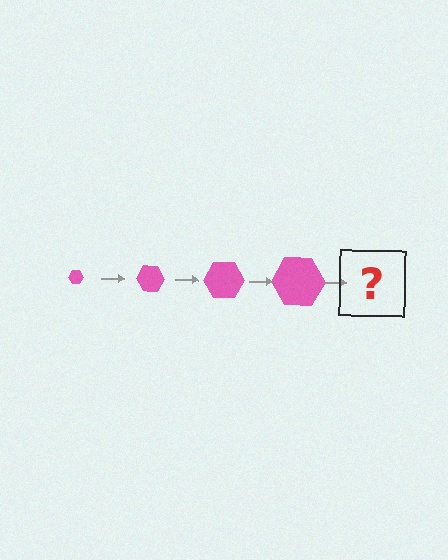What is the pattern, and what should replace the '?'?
The pattern is that the hexagon gets progressively larger each step. The '?' should be a pink hexagon, larger than the previous one.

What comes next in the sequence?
The next element should be a pink hexagon, larger than the previous one.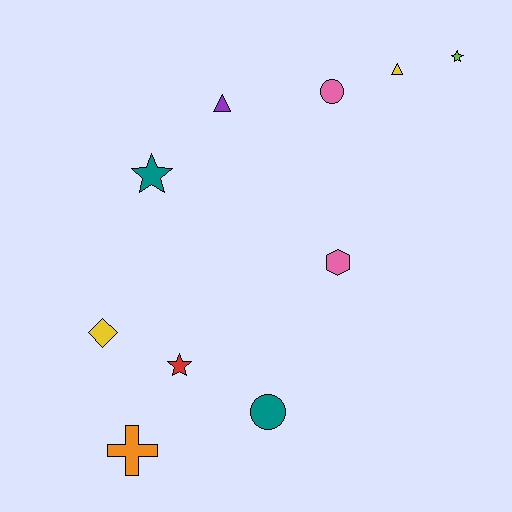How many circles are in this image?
There are 2 circles.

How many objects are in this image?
There are 10 objects.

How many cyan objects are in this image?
There are no cyan objects.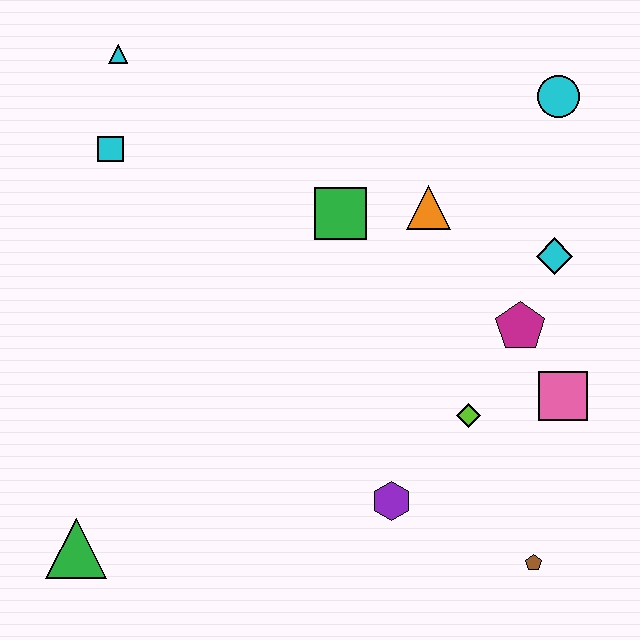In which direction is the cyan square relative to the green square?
The cyan square is to the left of the green square.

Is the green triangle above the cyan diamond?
No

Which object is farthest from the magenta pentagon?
The green triangle is farthest from the magenta pentagon.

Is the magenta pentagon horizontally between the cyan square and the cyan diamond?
Yes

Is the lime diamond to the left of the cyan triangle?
No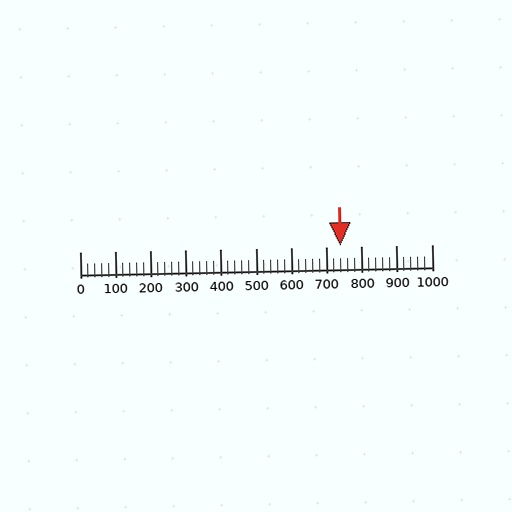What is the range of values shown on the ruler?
The ruler shows values from 0 to 1000.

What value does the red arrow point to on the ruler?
The red arrow points to approximately 741.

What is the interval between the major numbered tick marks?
The major tick marks are spaced 100 units apart.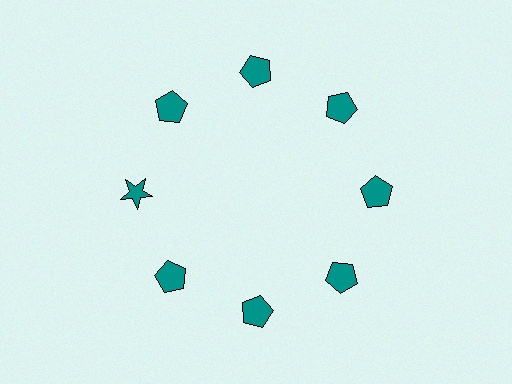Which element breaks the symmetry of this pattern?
The teal star at roughly the 9 o'clock position breaks the symmetry. All other shapes are teal pentagons.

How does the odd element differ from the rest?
It has a different shape: star instead of pentagon.